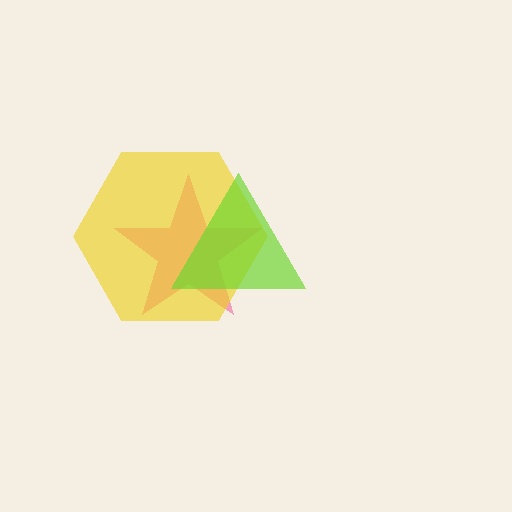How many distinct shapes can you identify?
There are 3 distinct shapes: a pink star, a yellow hexagon, a lime triangle.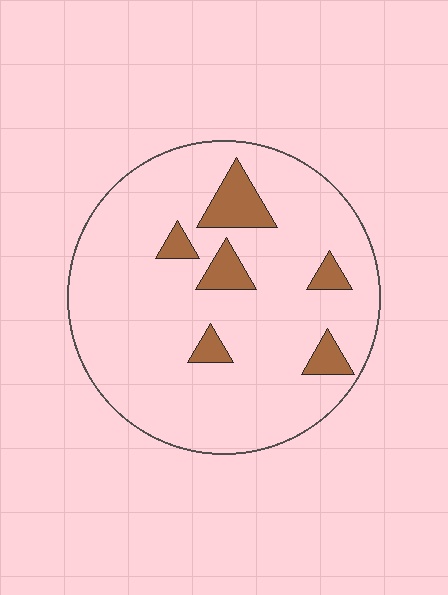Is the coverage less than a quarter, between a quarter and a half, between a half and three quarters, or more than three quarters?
Less than a quarter.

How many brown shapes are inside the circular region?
6.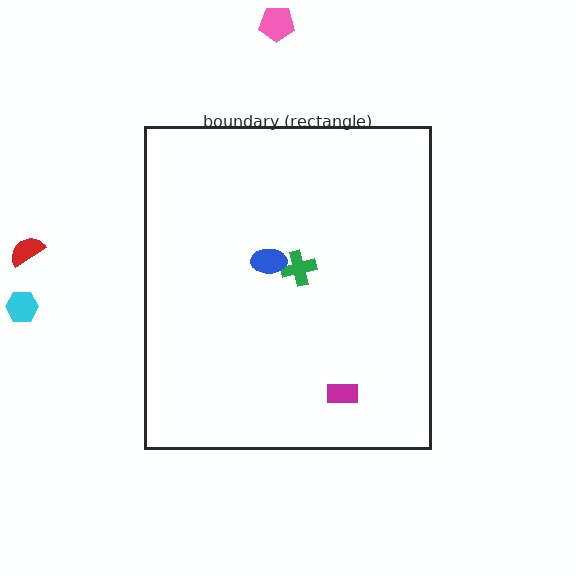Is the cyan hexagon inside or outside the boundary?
Outside.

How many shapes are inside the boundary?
3 inside, 3 outside.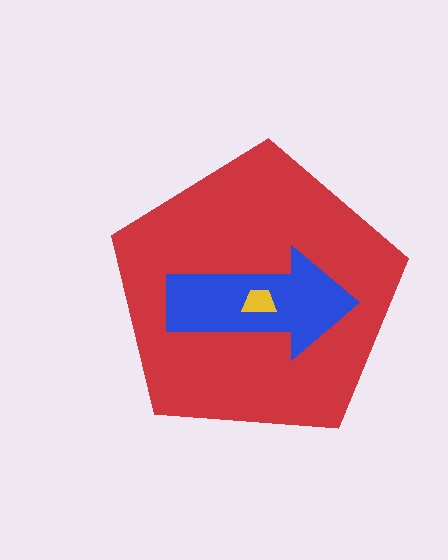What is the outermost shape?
The red pentagon.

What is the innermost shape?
The yellow trapezoid.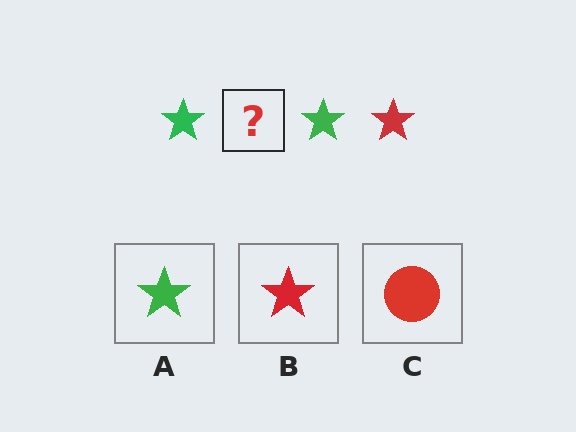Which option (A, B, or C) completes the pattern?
B.